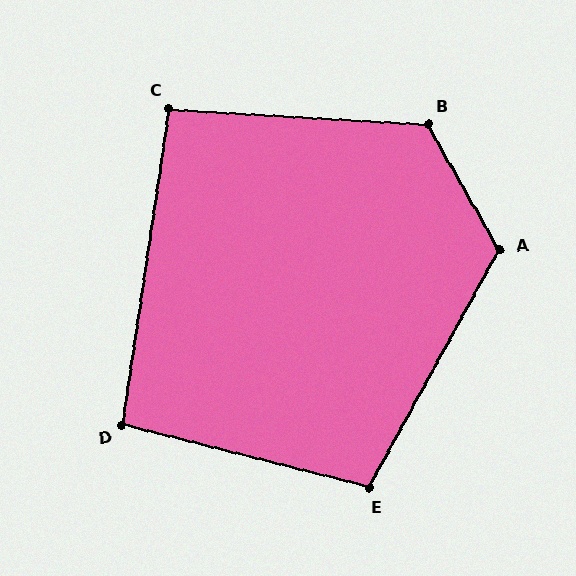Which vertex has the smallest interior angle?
C, at approximately 95 degrees.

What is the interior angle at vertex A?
Approximately 121 degrees (obtuse).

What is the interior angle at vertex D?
Approximately 96 degrees (obtuse).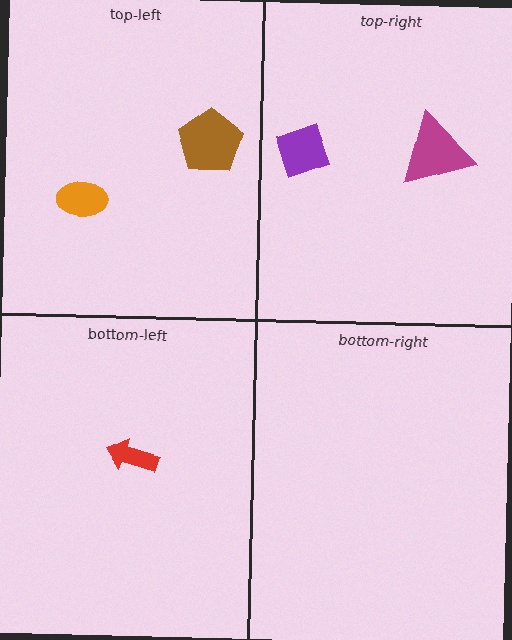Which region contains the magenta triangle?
The top-right region.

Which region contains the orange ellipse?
The top-left region.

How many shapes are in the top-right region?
2.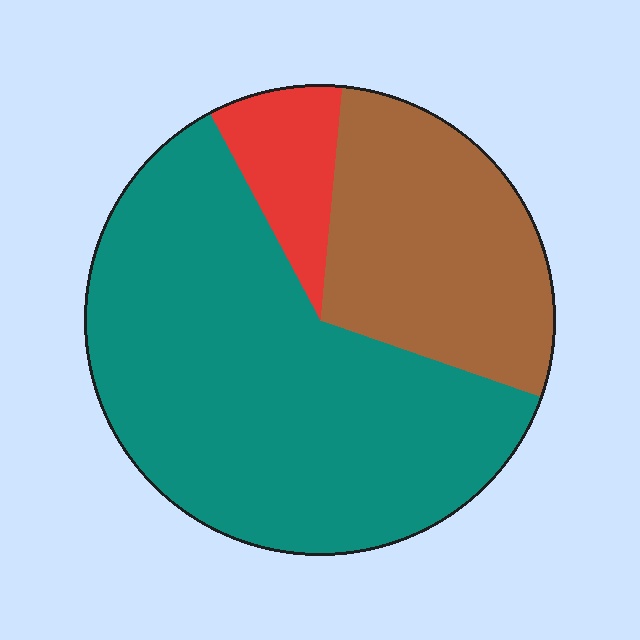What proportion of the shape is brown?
Brown takes up about one quarter (1/4) of the shape.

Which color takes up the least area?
Red, at roughly 10%.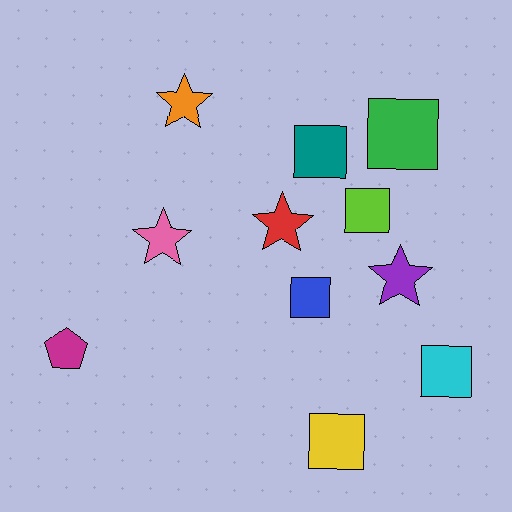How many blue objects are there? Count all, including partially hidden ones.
There is 1 blue object.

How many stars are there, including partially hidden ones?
There are 4 stars.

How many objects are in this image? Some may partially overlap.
There are 11 objects.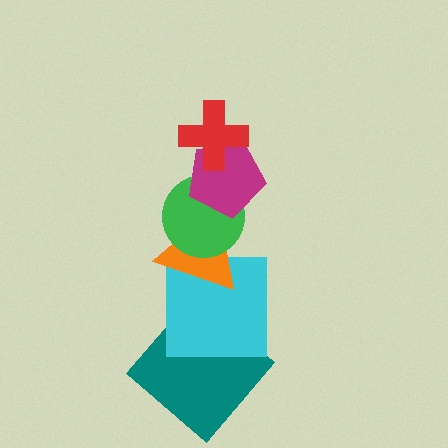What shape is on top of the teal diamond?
The cyan square is on top of the teal diamond.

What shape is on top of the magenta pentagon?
The red cross is on top of the magenta pentagon.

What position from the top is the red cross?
The red cross is 1st from the top.